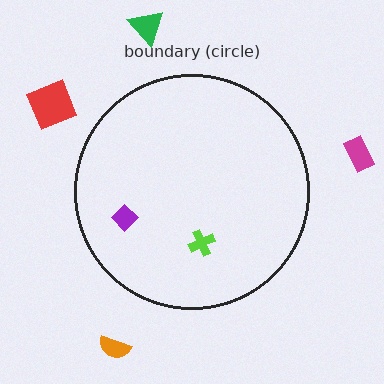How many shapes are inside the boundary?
2 inside, 4 outside.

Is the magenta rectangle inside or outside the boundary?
Outside.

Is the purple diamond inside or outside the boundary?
Inside.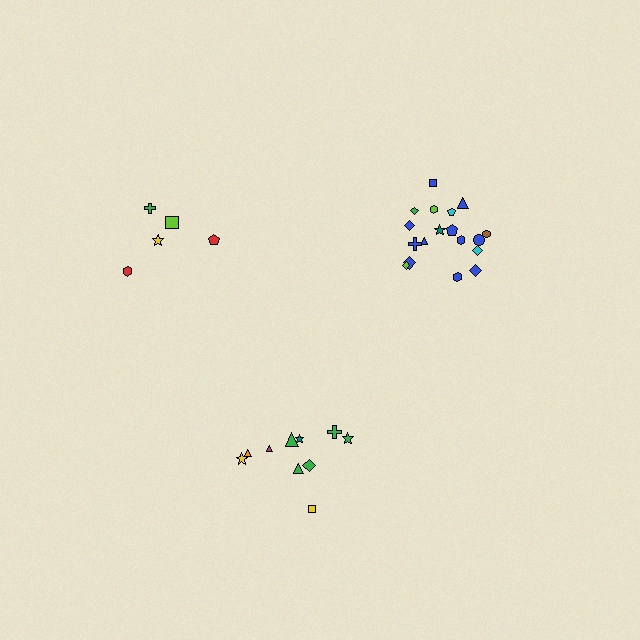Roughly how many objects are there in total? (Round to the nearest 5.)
Roughly 35 objects in total.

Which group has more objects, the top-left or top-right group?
The top-right group.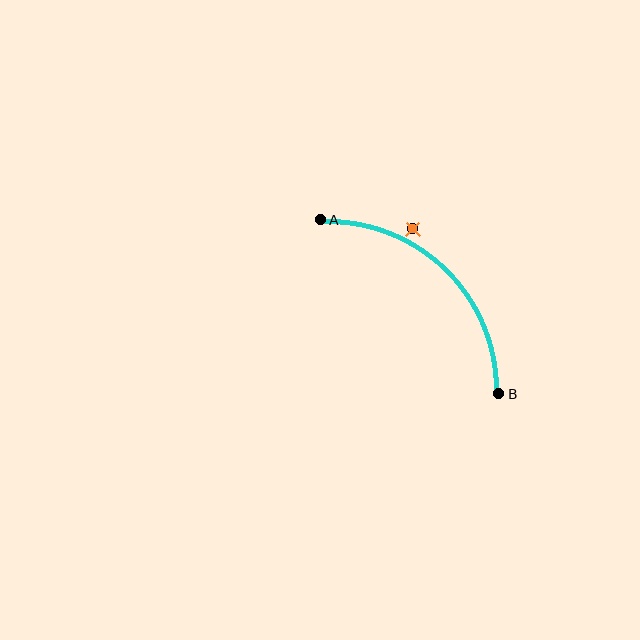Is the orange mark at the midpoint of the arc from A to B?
No — the orange mark does not lie on the arc at all. It sits slightly outside the curve.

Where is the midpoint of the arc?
The arc midpoint is the point on the curve farthest from the straight line joining A and B. It sits above and to the right of that line.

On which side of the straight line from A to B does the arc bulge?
The arc bulges above and to the right of the straight line connecting A and B.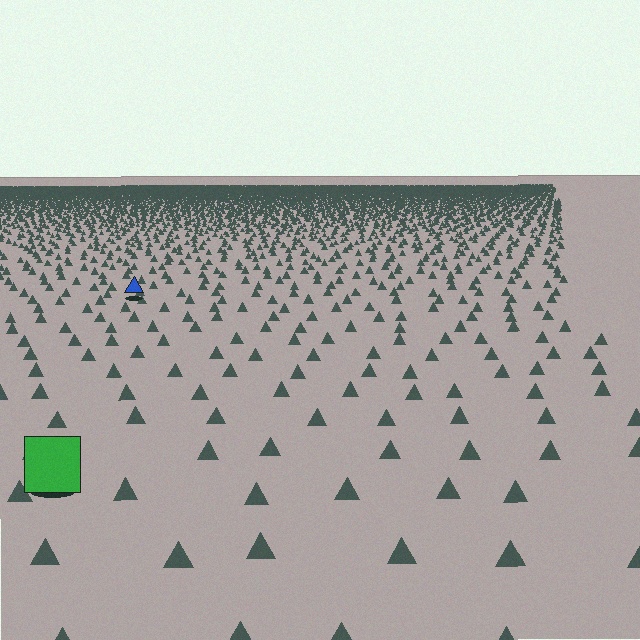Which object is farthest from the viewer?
The blue triangle is farthest from the viewer. It appears smaller and the ground texture around it is denser.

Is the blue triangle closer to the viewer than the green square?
No. The green square is closer — you can tell from the texture gradient: the ground texture is coarser near it.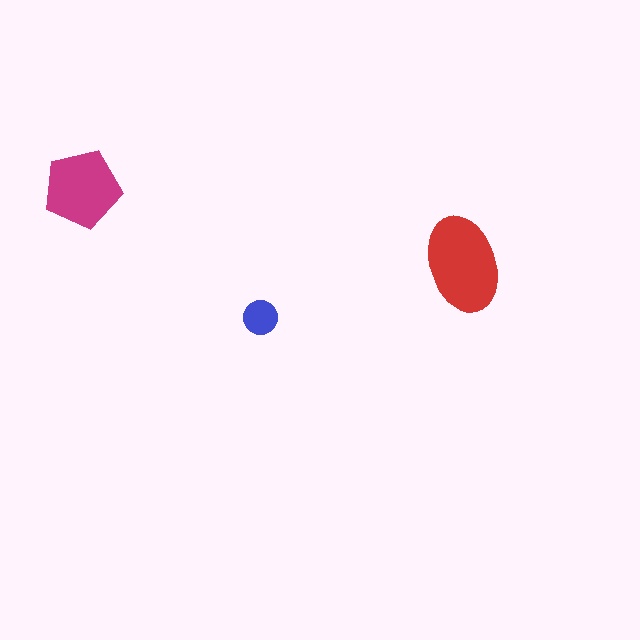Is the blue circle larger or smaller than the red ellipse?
Smaller.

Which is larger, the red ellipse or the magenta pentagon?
The red ellipse.